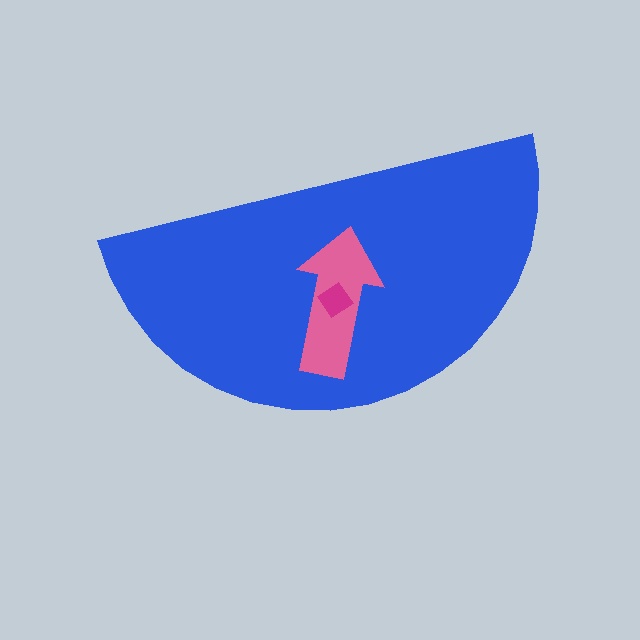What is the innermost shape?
The magenta diamond.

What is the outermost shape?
The blue semicircle.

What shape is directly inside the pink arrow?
The magenta diamond.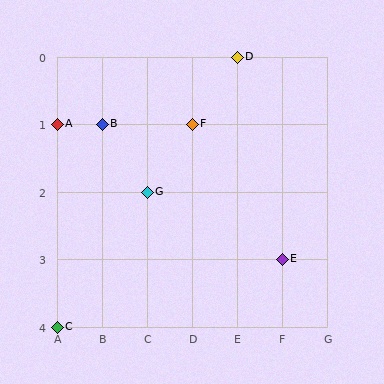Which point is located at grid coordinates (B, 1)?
Point B is at (B, 1).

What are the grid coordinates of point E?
Point E is at grid coordinates (F, 3).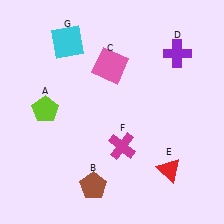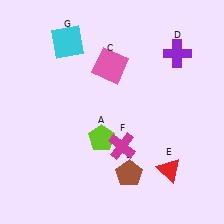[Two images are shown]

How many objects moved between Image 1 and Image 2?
2 objects moved between the two images.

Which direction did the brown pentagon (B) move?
The brown pentagon (B) moved right.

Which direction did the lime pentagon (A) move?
The lime pentagon (A) moved right.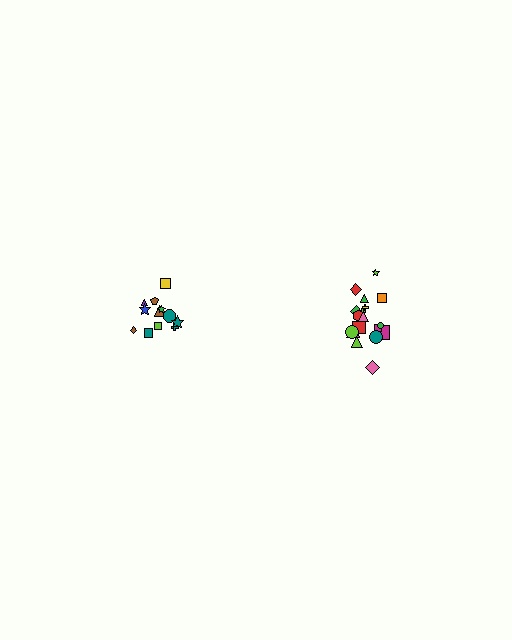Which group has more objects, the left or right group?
The right group.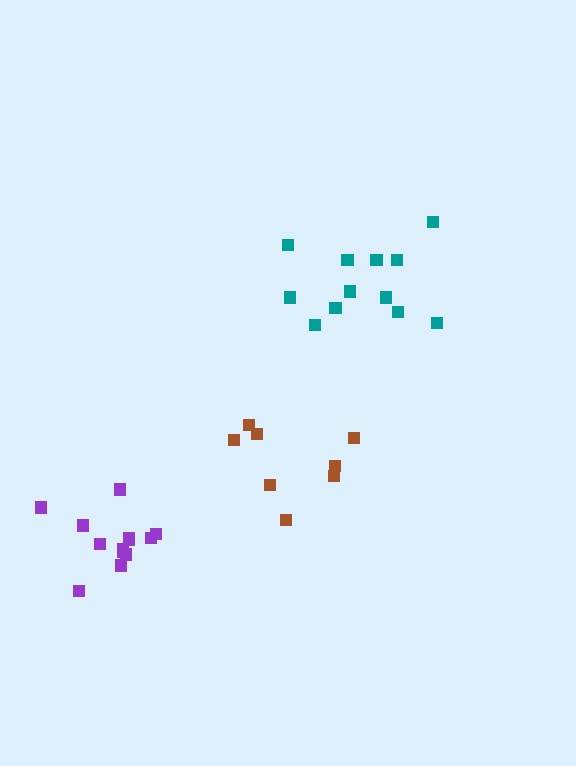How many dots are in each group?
Group 1: 8 dots, Group 2: 13 dots, Group 3: 12 dots (33 total).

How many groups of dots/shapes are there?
There are 3 groups.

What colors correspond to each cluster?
The clusters are colored: brown, purple, teal.